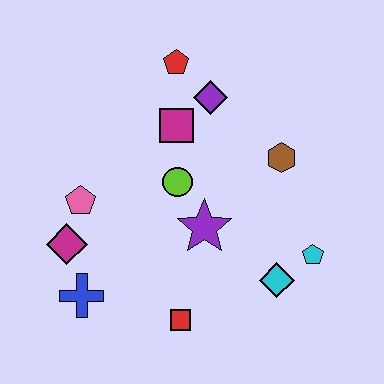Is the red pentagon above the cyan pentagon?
Yes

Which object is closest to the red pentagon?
The purple diamond is closest to the red pentagon.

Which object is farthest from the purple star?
The red pentagon is farthest from the purple star.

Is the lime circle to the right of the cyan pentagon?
No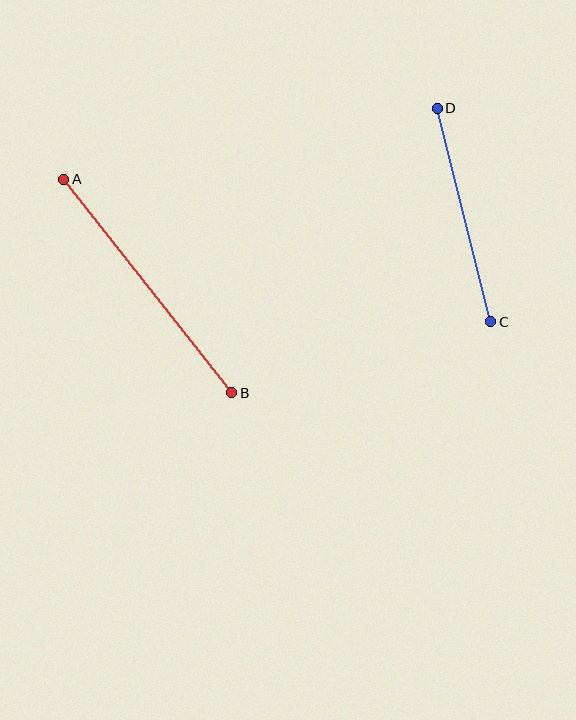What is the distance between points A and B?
The distance is approximately 272 pixels.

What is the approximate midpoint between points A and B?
The midpoint is at approximately (148, 286) pixels.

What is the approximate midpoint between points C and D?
The midpoint is at approximately (464, 215) pixels.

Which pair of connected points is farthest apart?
Points A and B are farthest apart.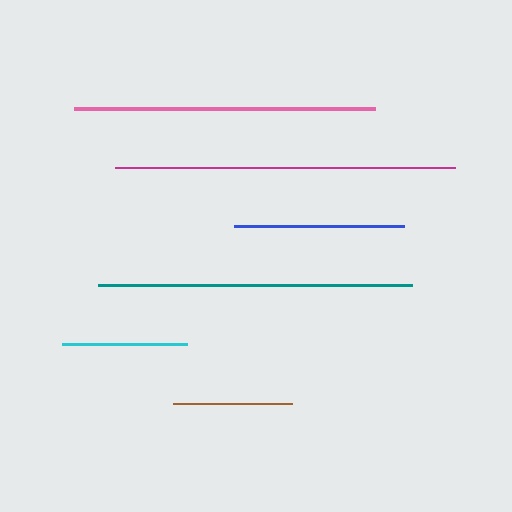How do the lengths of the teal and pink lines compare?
The teal and pink lines are approximately the same length.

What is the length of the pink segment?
The pink segment is approximately 300 pixels long.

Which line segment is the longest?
The magenta line is the longest at approximately 340 pixels.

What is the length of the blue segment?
The blue segment is approximately 170 pixels long.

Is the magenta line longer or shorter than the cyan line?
The magenta line is longer than the cyan line.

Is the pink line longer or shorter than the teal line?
The teal line is longer than the pink line.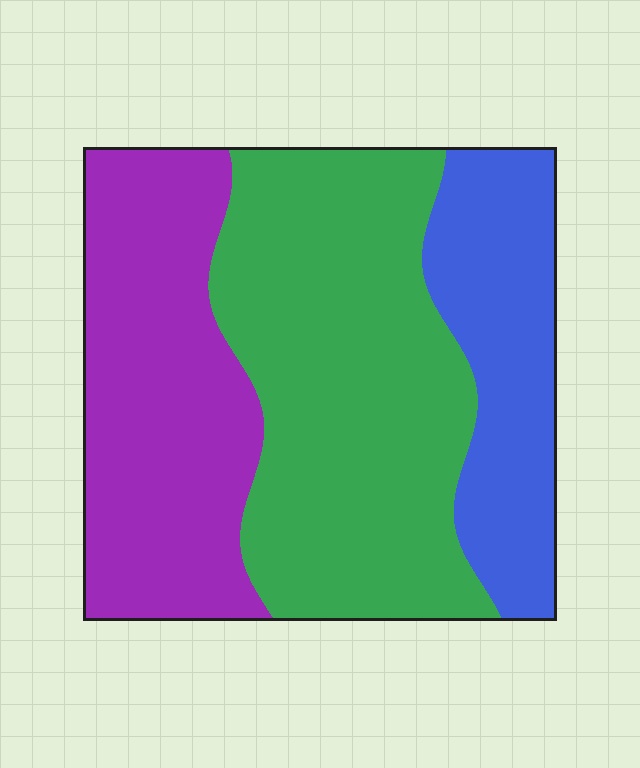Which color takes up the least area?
Blue, at roughly 20%.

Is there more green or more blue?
Green.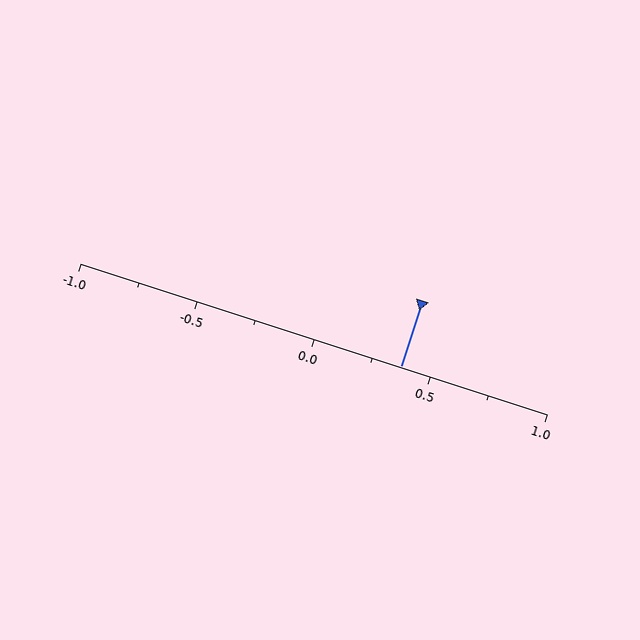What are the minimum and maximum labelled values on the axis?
The axis runs from -1.0 to 1.0.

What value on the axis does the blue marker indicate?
The marker indicates approximately 0.38.